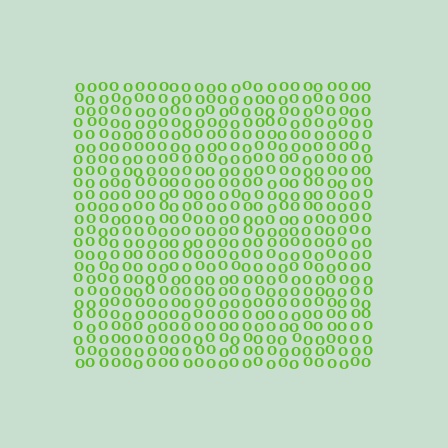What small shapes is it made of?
It is made of small letter O's.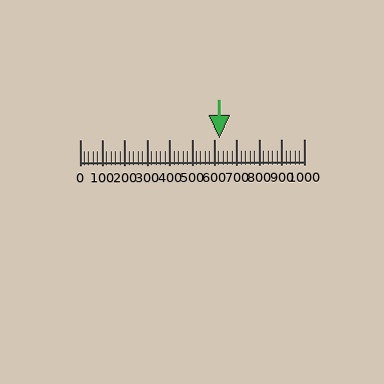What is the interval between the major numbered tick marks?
The major tick marks are spaced 100 units apart.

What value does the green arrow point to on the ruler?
The green arrow points to approximately 622.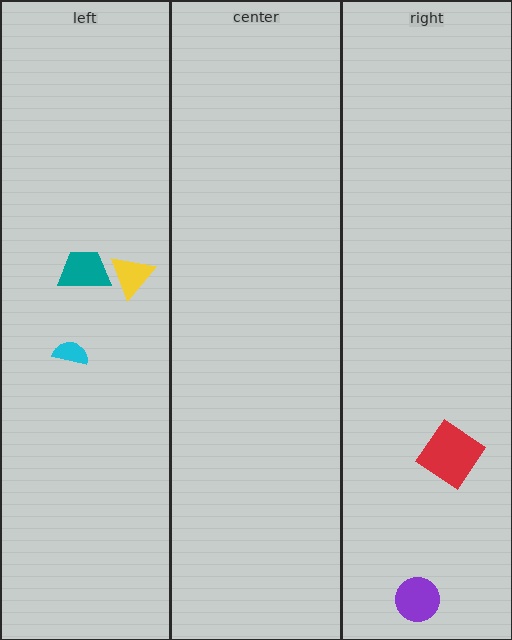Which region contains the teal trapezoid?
The left region.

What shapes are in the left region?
The cyan semicircle, the yellow triangle, the teal trapezoid.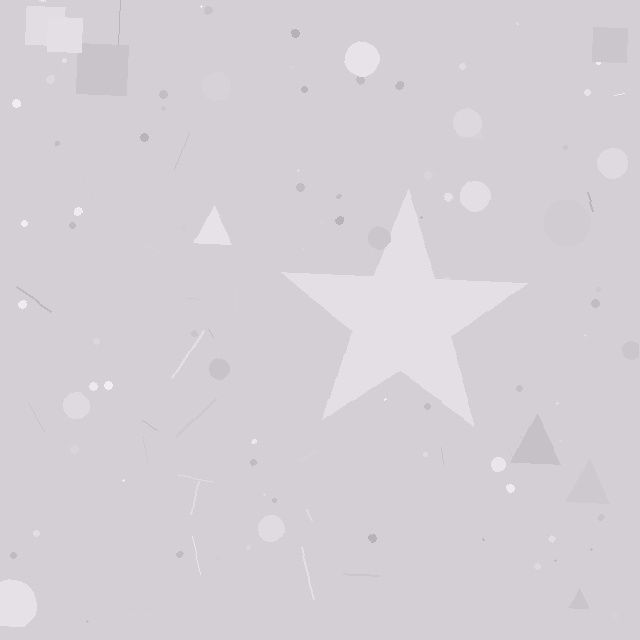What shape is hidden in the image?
A star is hidden in the image.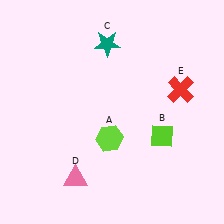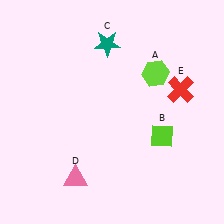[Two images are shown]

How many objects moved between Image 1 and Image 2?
1 object moved between the two images.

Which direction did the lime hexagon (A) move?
The lime hexagon (A) moved up.